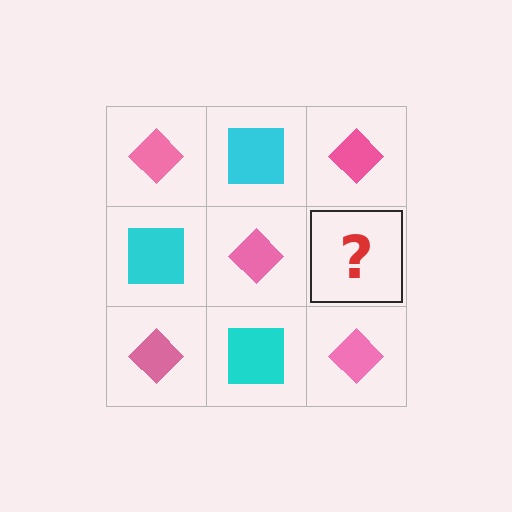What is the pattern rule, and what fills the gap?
The rule is that it alternates pink diamond and cyan square in a checkerboard pattern. The gap should be filled with a cyan square.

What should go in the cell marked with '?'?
The missing cell should contain a cyan square.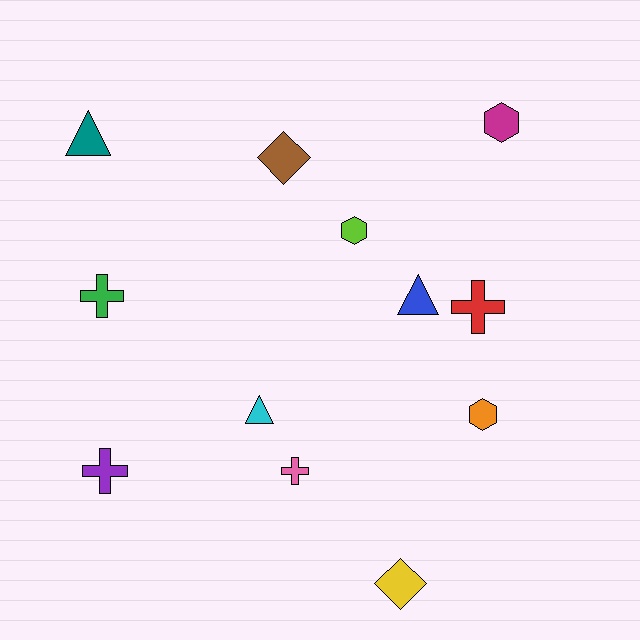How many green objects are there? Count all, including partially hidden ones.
There is 1 green object.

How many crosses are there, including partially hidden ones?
There are 4 crosses.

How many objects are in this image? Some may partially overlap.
There are 12 objects.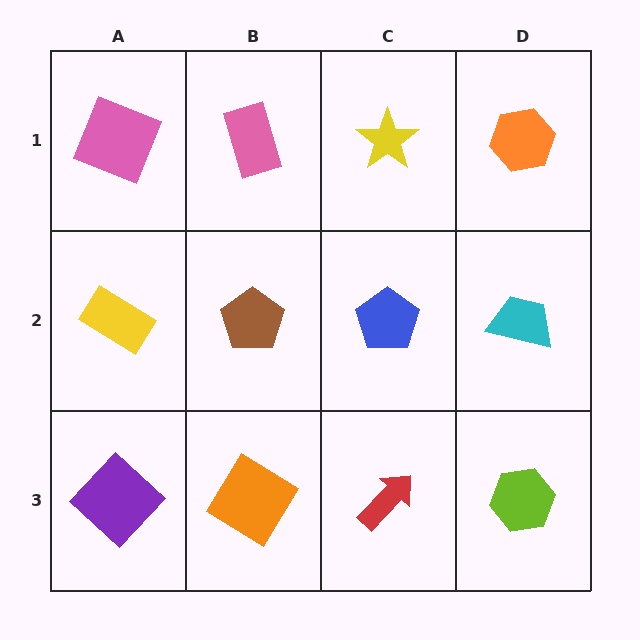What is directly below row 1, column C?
A blue pentagon.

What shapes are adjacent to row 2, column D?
An orange hexagon (row 1, column D), a lime hexagon (row 3, column D), a blue pentagon (row 2, column C).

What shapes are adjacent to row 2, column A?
A pink square (row 1, column A), a purple diamond (row 3, column A), a brown pentagon (row 2, column B).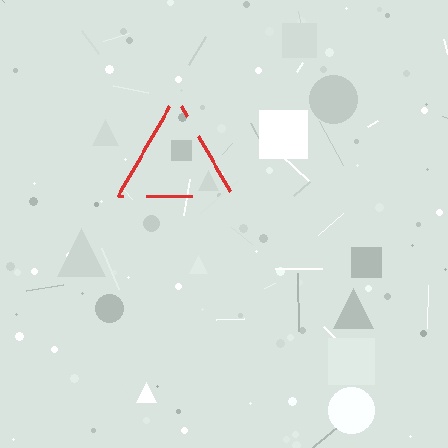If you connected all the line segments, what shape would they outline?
They would outline a triangle.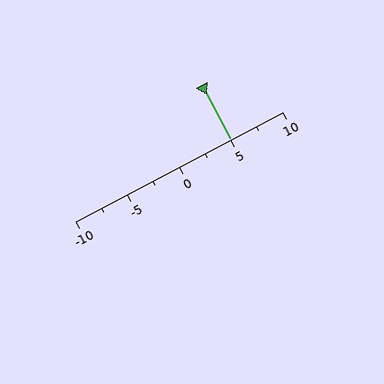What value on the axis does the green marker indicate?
The marker indicates approximately 5.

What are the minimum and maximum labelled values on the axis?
The axis runs from -10 to 10.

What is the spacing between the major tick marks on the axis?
The major ticks are spaced 5 apart.